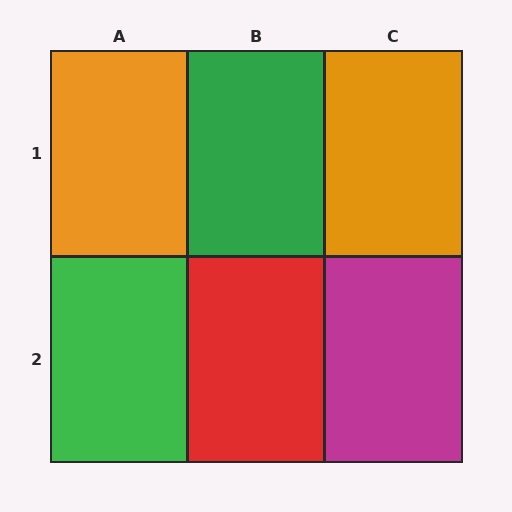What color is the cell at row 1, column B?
Green.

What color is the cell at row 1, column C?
Orange.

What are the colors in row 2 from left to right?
Green, red, magenta.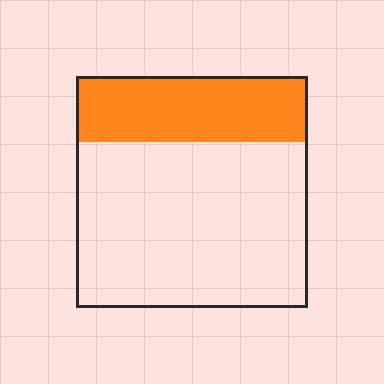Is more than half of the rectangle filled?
No.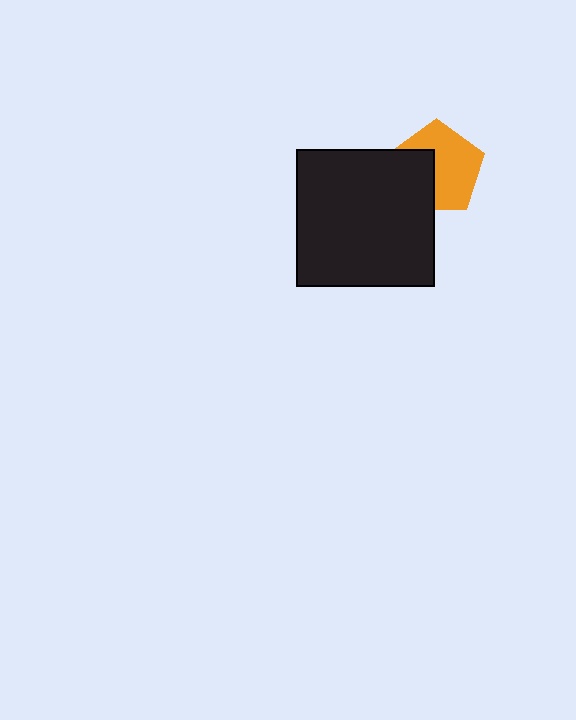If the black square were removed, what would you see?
You would see the complete orange pentagon.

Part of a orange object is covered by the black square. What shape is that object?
It is a pentagon.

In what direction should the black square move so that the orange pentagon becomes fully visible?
The black square should move toward the lower-left. That is the shortest direction to clear the overlap and leave the orange pentagon fully visible.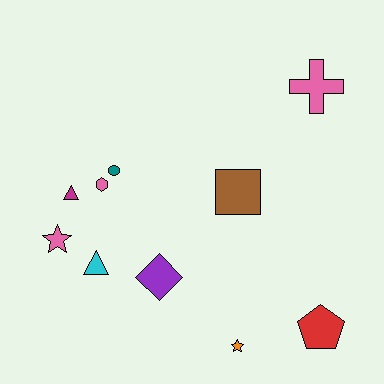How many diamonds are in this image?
There is 1 diamond.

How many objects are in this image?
There are 10 objects.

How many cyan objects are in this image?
There is 1 cyan object.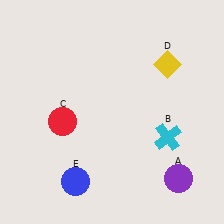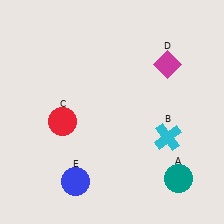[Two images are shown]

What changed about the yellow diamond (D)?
In Image 1, D is yellow. In Image 2, it changed to magenta.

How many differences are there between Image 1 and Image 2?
There are 2 differences between the two images.